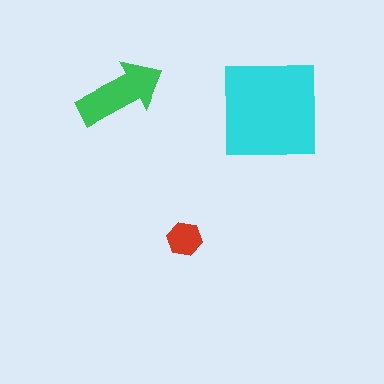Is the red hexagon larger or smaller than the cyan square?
Smaller.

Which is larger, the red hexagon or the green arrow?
The green arrow.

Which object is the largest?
The cyan square.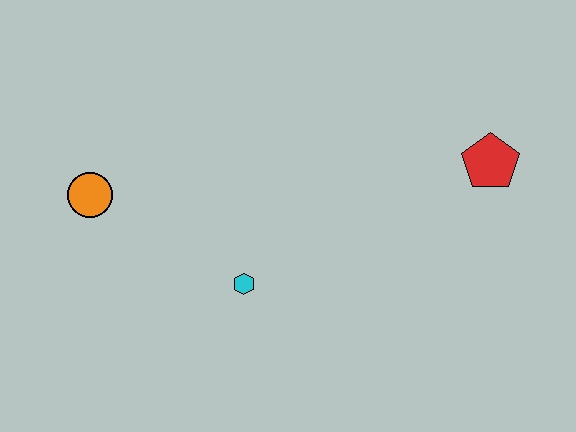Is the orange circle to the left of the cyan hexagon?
Yes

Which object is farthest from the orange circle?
The red pentagon is farthest from the orange circle.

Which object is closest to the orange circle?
The cyan hexagon is closest to the orange circle.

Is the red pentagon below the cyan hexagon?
No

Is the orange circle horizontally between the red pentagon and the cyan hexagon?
No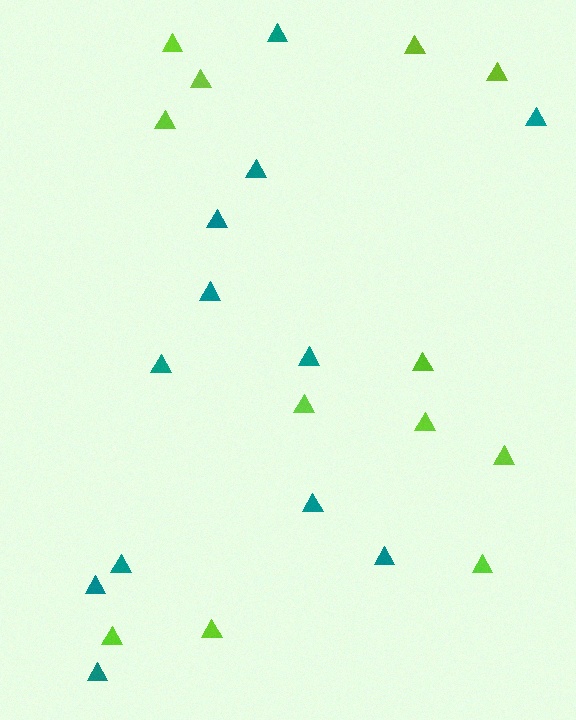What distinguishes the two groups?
There are 2 groups: one group of lime triangles (12) and one group of teal triangles (12).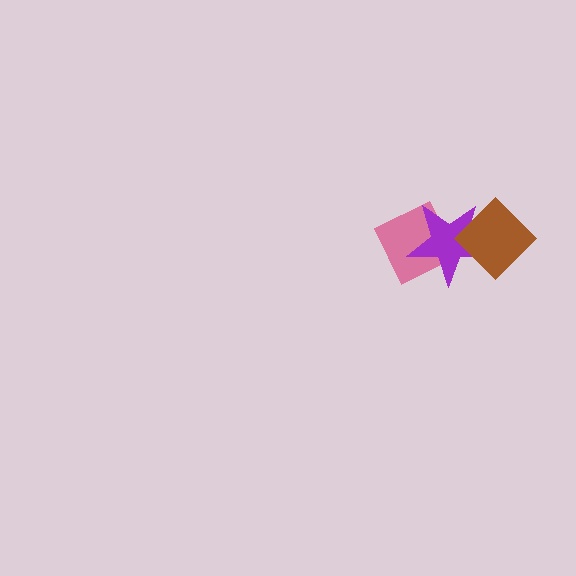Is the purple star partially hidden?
Yes, it is partially covered by another shape.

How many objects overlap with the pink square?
1 object overlaps with the pink square.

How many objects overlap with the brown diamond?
1 object overlaps with the brown diamond.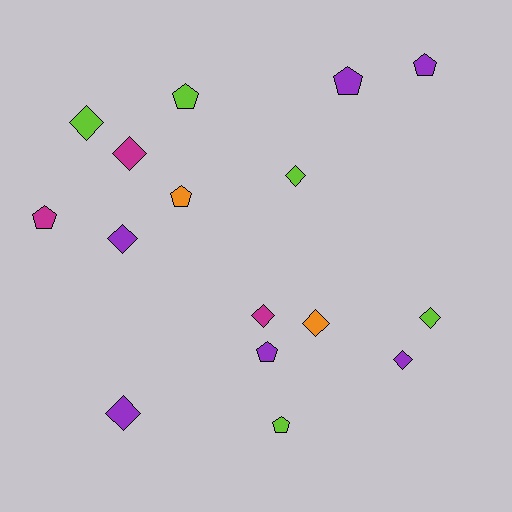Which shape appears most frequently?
Diamond, with 9 objects.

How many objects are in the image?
There are 16 objects.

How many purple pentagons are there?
There are 3 purple pentagons.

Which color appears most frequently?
Purple, with 6 objects.